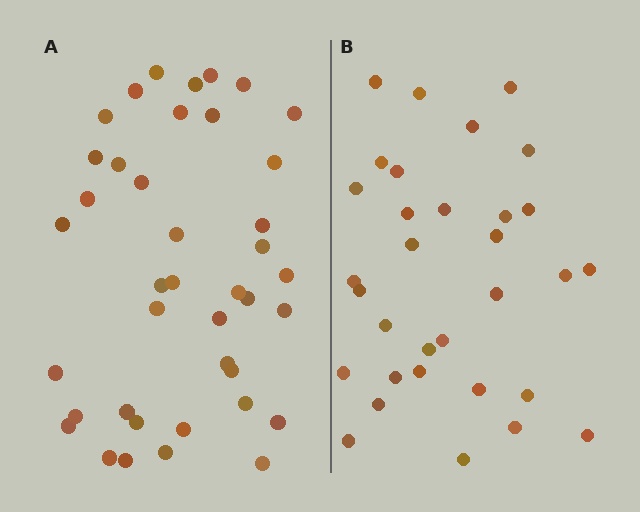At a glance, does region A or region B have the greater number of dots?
Region A (the left region) has more dots.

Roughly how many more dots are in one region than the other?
Region A has roughly 8 or so more dots than region B.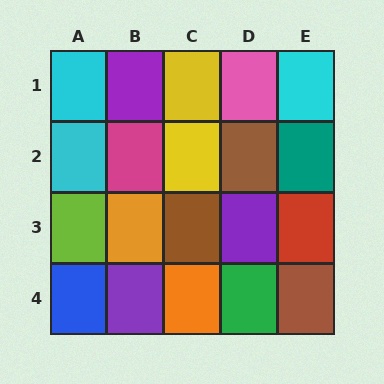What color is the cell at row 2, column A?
Cyan.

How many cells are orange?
2 cells are orange.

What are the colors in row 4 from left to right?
Blue, purple, orange, green, brown.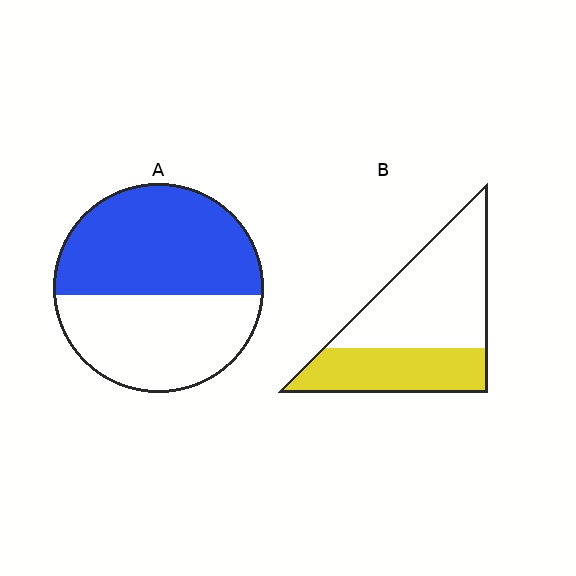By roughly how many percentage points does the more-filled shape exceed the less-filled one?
By roughly 15 percentage points (A over B).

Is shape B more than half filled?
No.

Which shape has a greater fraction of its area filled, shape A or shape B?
Shape A.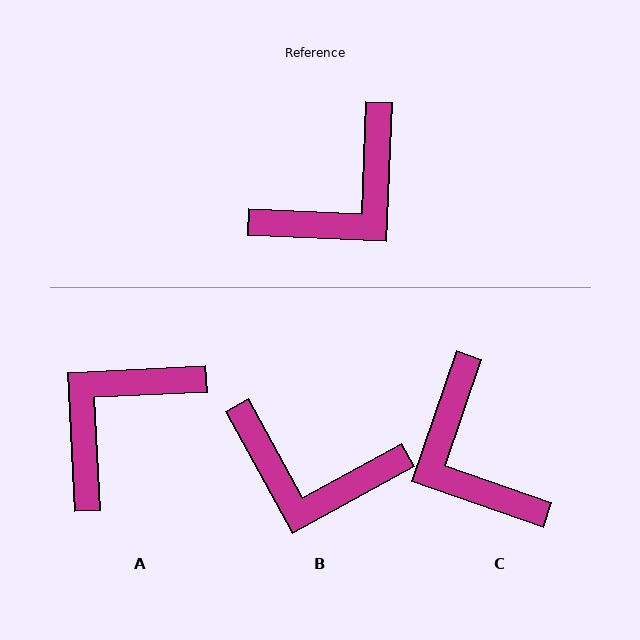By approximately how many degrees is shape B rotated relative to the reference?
Approximately 59 degrees clockwise.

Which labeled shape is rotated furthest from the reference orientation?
A, about 175 degrees away.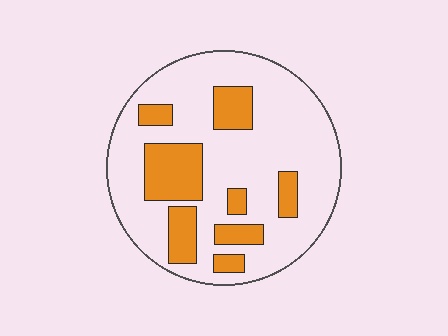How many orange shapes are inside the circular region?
8.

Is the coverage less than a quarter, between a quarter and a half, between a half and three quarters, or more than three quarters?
Less than a quarter.